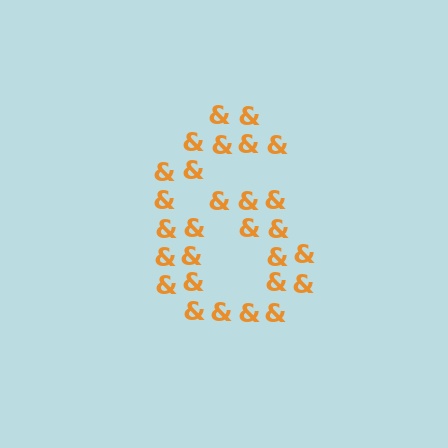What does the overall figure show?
The overall figure shows the digit 6.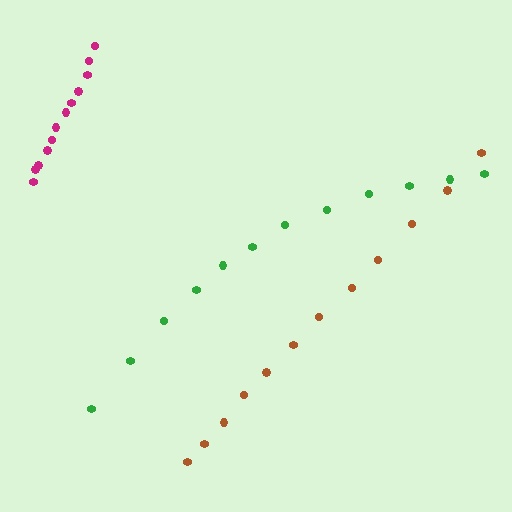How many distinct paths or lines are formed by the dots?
There are 3 distinct paths.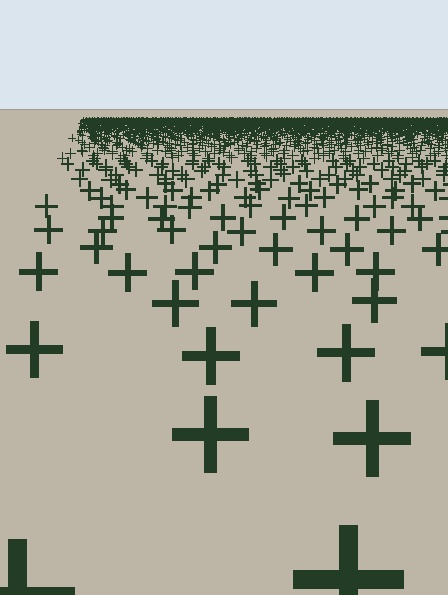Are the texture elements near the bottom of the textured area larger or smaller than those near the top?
Larger. Near the bottom, elements are closer to the viewer and appear at a bigger on-screen size.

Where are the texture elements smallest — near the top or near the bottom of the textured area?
Near the top.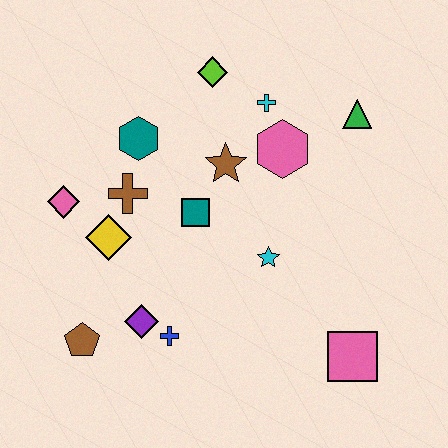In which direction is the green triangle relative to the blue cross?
The green triangle is above the blue cross.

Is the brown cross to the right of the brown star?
No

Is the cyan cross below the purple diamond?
No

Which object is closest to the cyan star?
The teal square is closest to the cyan star.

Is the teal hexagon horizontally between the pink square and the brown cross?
Yes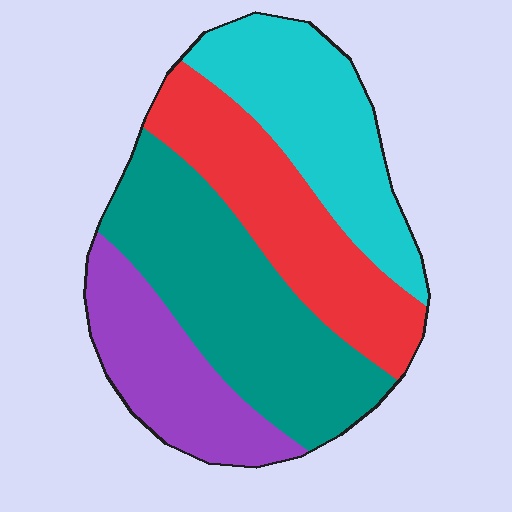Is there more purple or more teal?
Teal.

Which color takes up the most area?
Teal, at roughly 35%.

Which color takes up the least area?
Purple, at roughly 20%.